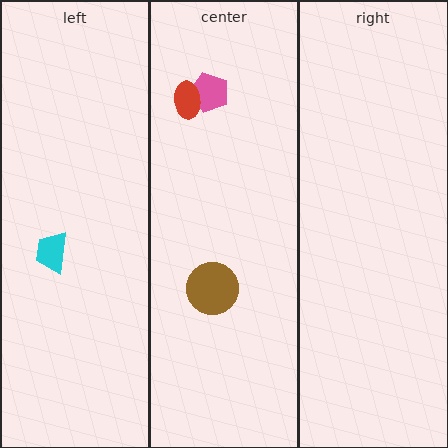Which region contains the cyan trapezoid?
The left region.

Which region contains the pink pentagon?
The center region.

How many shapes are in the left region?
1.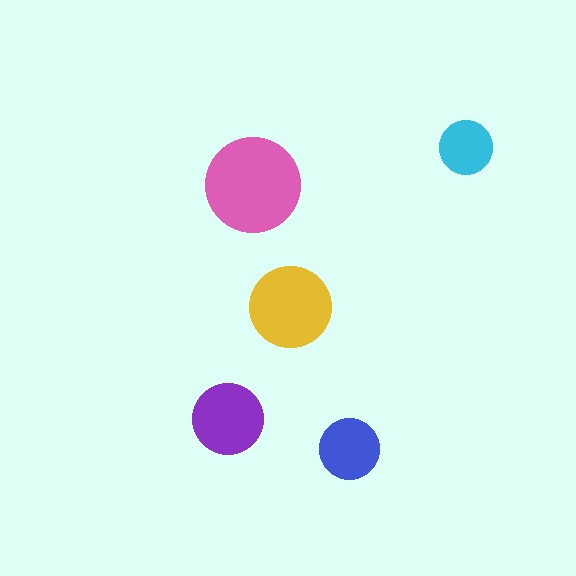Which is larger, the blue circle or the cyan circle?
The blue one.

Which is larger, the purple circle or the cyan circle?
The purple one.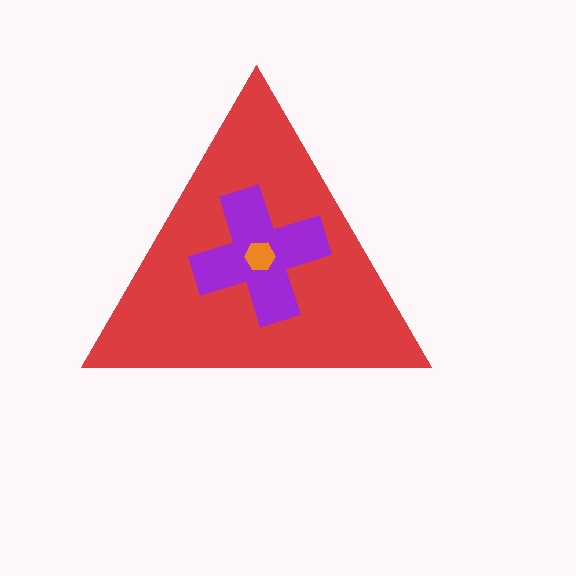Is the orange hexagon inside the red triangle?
Yes.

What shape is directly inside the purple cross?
The orange hexagon.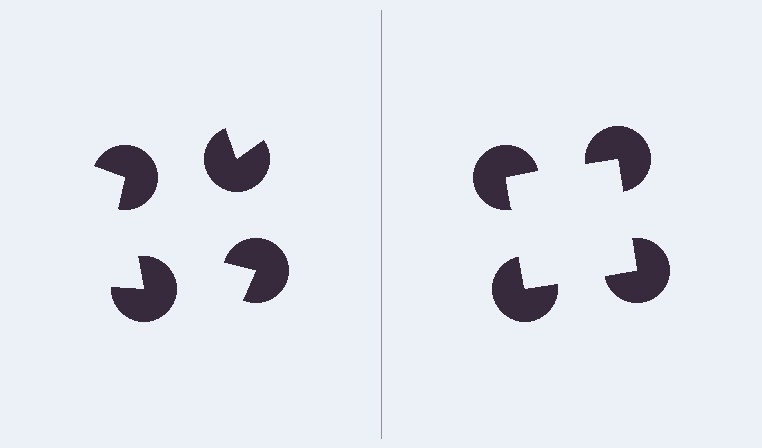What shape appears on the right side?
An illusory square.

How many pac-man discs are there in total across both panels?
8 — 4 on each side.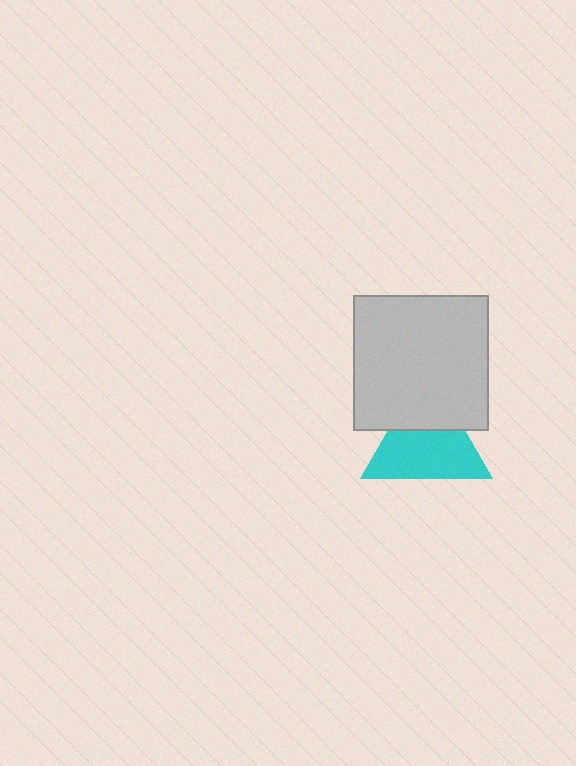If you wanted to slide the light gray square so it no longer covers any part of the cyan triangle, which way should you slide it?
Slide it up — that is the most direct way to separate the two shapes.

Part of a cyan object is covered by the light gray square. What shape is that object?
It is a triangle.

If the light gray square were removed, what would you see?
You would see the complete cyan triangle.